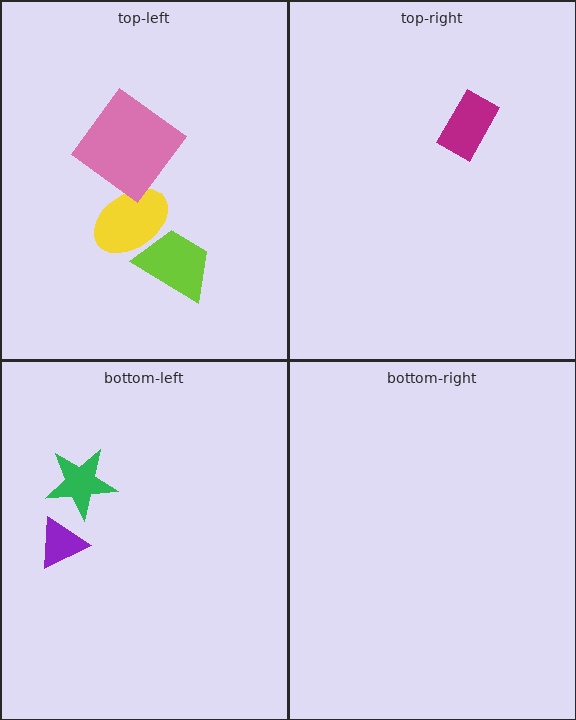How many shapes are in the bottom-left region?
2.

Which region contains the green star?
The bottom-left region.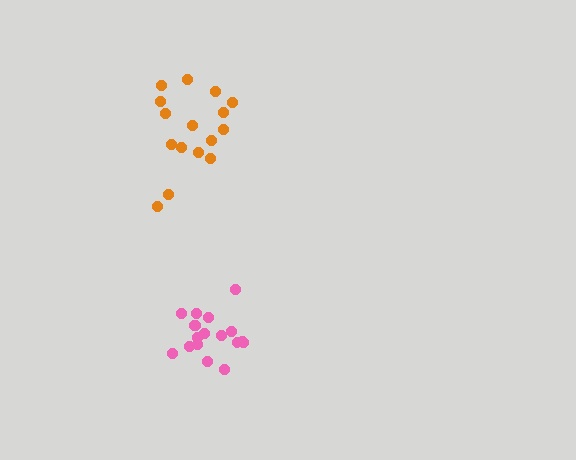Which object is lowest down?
The pink cluster is bottommost.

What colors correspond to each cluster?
The clusters are colored: orange, pink.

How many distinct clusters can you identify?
There are 2 distinct clusters.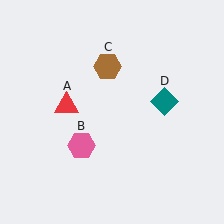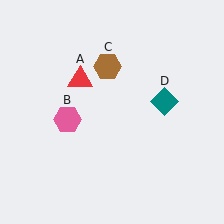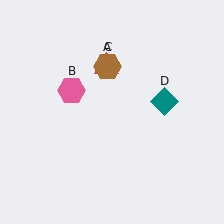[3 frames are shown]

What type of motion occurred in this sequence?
The red triangle (object A), pink hexagon (object B) rotated clockwise around the center of the scene.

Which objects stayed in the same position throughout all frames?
Brown hexagon (object C) and teal diamond (object D) remained stationary.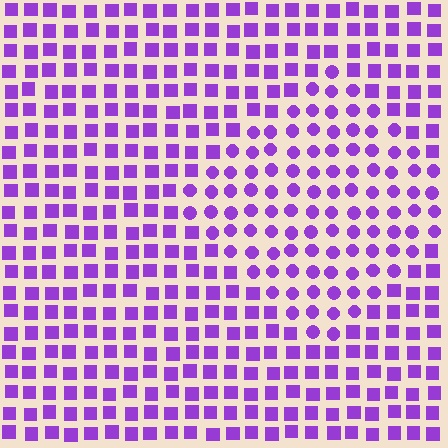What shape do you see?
I see a diamond.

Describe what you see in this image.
The image is filled with small purple elements arranged in a uniform grid. A diamond-shaped region contains circles, while the surrounding area contains squares. The boundary is defined purely by the change in element shape.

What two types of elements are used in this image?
The image uses circles inside the diamond region and squares outside it.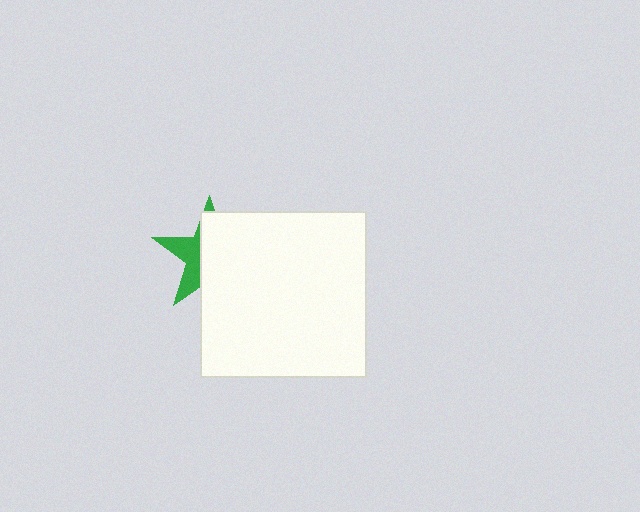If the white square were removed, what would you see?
You would see the complete green star.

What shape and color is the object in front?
The object in front is a white square.